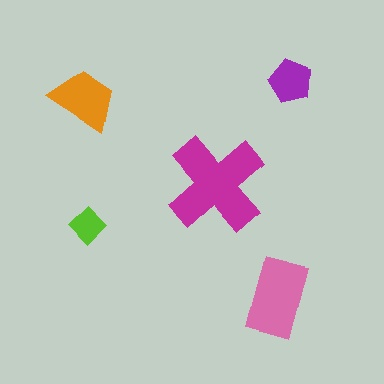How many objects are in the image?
There are 5 objects in the image.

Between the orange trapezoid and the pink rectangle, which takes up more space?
The pink rectangle.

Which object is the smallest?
The lime diamond.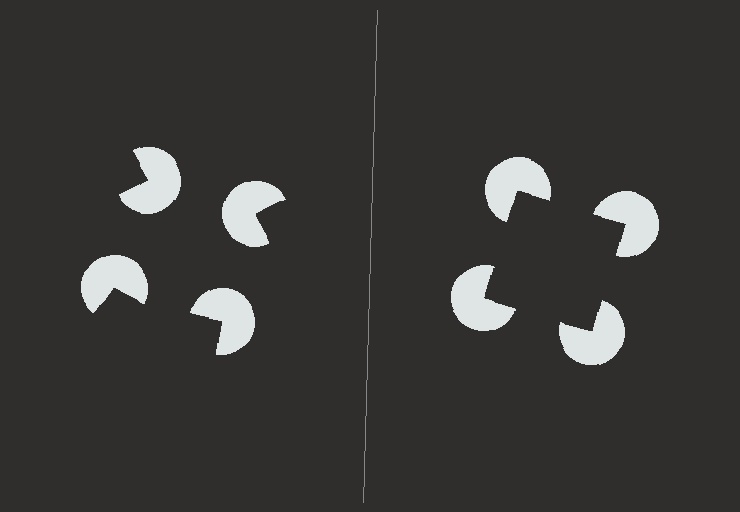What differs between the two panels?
The pac-man discs are positioned identically on both sides; only the wedge orientations differ. On the right they align to a square; on the left they are misaligned.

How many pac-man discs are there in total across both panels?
8 — 4 on each side.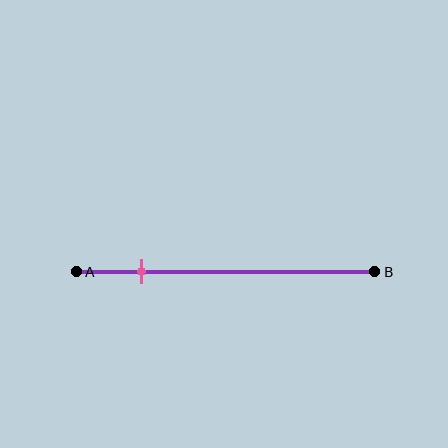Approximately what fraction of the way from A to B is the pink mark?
The pink mark is approximately 20% of the way from A to B.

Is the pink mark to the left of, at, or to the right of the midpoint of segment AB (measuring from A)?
The pink mark is to the left of the midpoint of segment AB.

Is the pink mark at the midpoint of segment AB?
No, the mark is at about 20% from A, not at the 50% midpoint.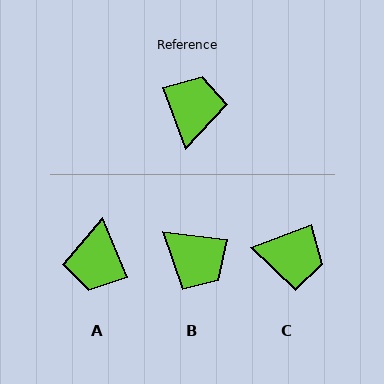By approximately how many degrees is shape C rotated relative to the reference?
Approximately 90 degrees clockwise.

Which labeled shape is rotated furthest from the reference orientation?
A, about 177 degrees away.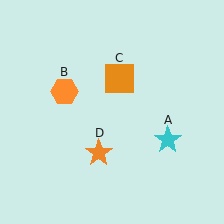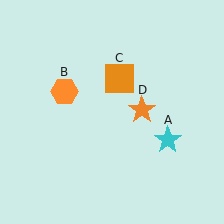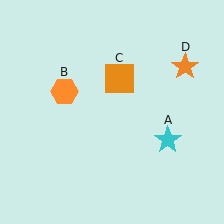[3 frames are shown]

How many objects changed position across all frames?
1 object changed position: orange star (object D).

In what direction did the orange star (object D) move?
The orange star (object D) moved up and to the right.